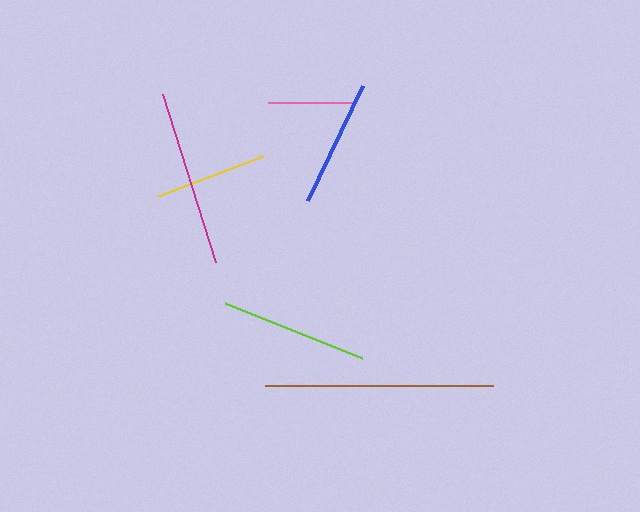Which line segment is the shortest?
The pink line is the shortest at approximately 88 pixels.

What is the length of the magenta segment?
The magenta segment is approximately 176 pixels long.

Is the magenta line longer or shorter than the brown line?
The brown line is longer than the magenta line.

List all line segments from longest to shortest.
From longest to shortest: brown, magenta, lime, blue, yellow, pink.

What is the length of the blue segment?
The blue segment is approximately 128 pixels long.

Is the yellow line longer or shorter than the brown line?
The brown line is longer than the yellow line.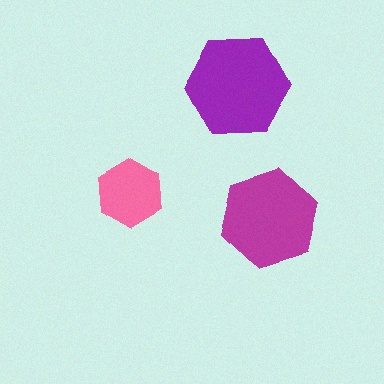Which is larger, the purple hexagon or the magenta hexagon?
The purple one.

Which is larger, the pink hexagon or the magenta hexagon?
The magenta one.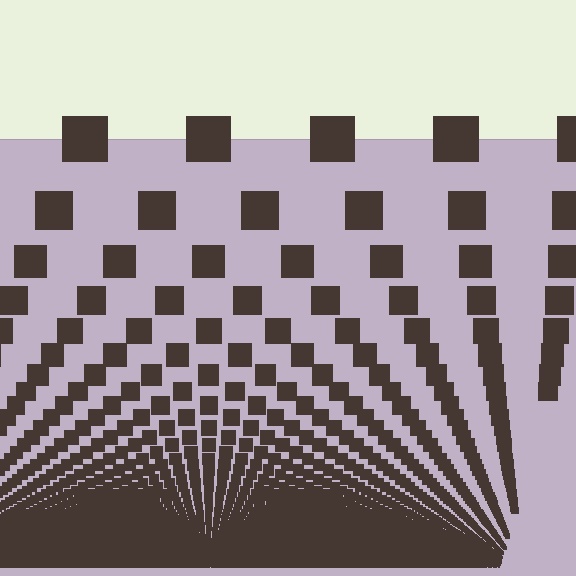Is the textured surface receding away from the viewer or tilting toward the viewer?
The surface appears to tilt toward the viewer. Texture elements get larger and sparser toward the top.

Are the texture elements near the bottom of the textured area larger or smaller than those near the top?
Smaller. The gradient is inverted — elements near the bottom are smaller and denser.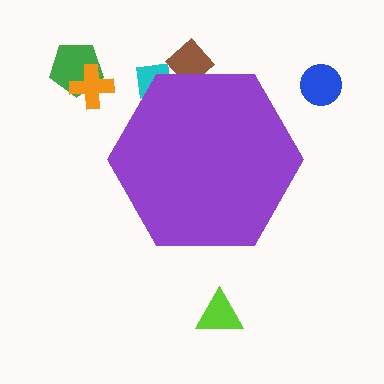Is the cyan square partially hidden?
Yes, the cyan square is partially hidden behind the purple hexagon.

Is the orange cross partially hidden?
No, the orange cross is fully visible.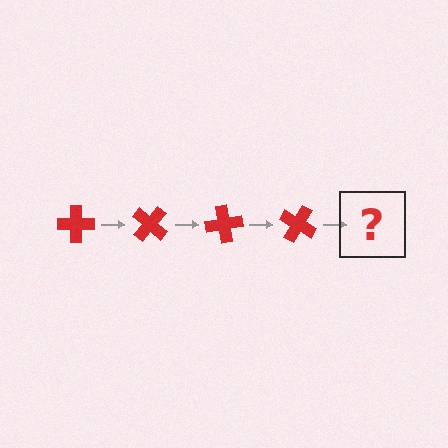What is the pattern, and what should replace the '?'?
The pattern is that the cross rotates 40 degrees each step. The '?' should be a red cross rotated 160 degrees.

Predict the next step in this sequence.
The next step is a red cross rotated 160 degrees.